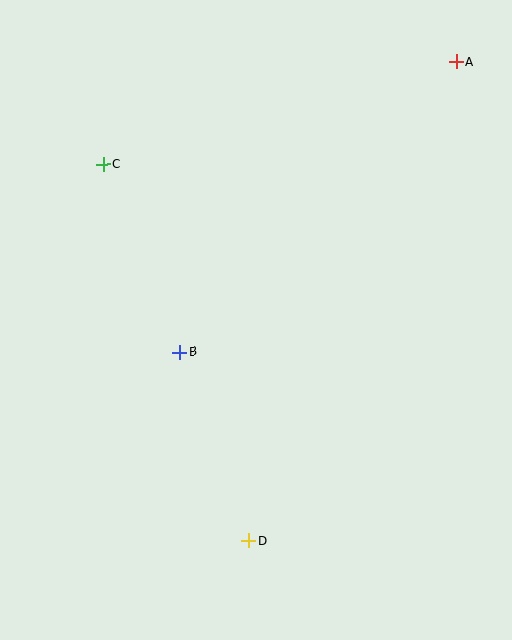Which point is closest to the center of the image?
Point B at (180, 352) is closest to the center.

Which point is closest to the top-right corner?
Point A is closest to the top-right corner.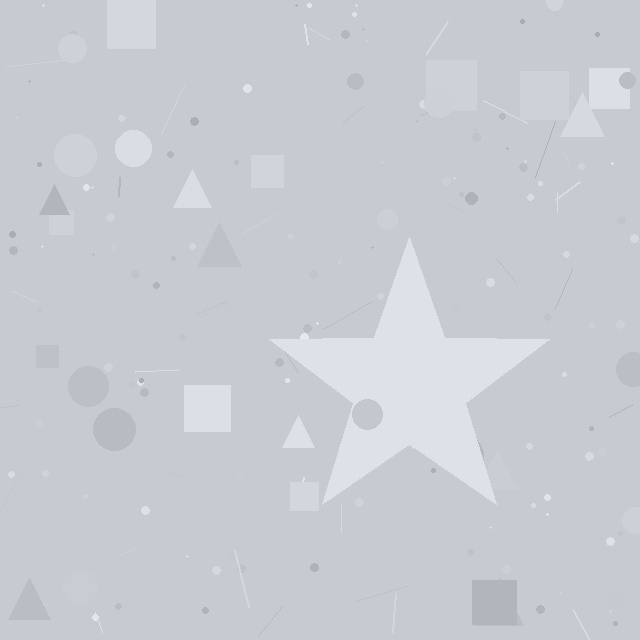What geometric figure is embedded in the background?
A star is embedded in the background.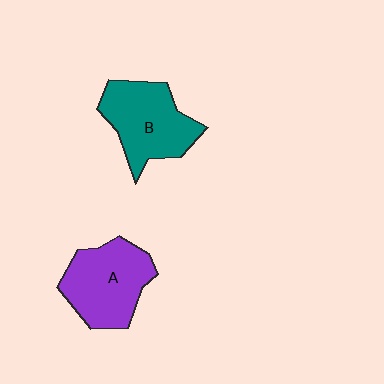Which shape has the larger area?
Shape A (purple).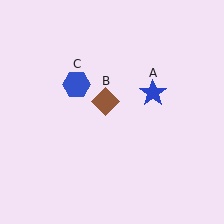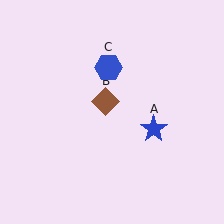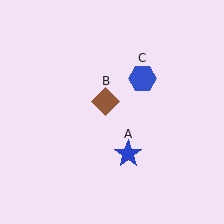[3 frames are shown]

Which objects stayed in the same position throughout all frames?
Brown diamond (object B) remained stationary.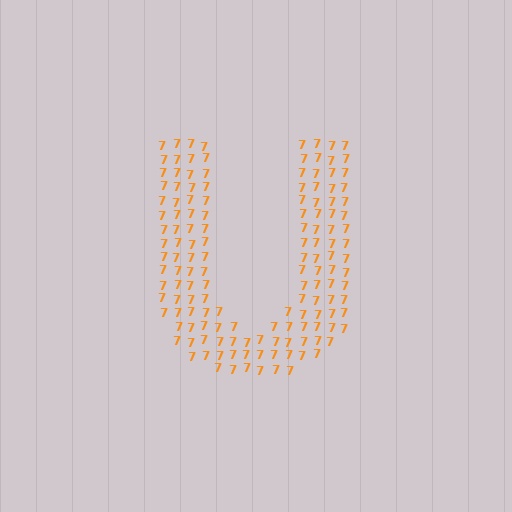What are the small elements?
The small elements are digit 7's.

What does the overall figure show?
The overall figure shows the letter U.